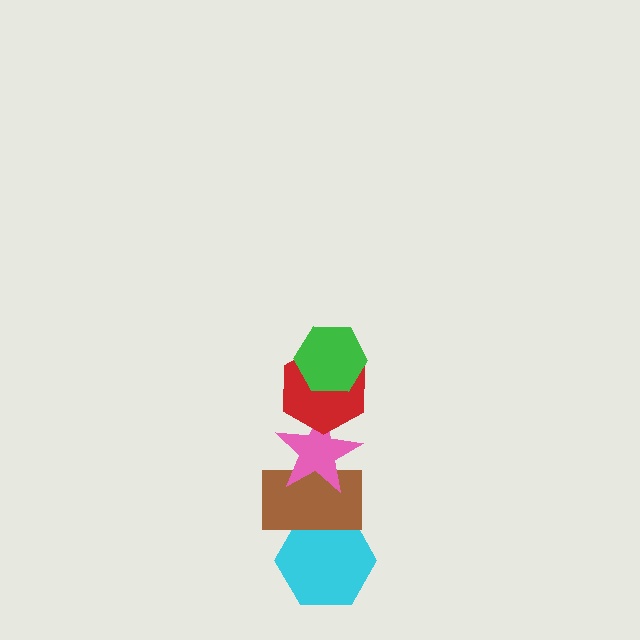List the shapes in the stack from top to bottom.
From top to bottom: the green hexagon, the red hexagon, the pink star, the brown rectangle, the cyan hexagon.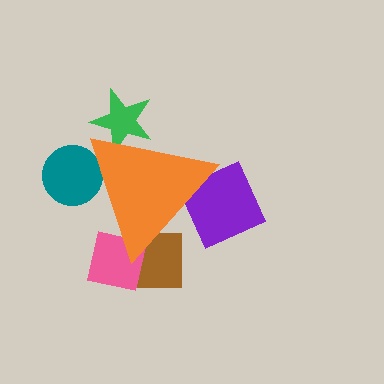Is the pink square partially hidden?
Yes, the pink square is partially hidden behind the orange triangle.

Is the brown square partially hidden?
Yes, the brown square is partially hidden behind the orange triangle.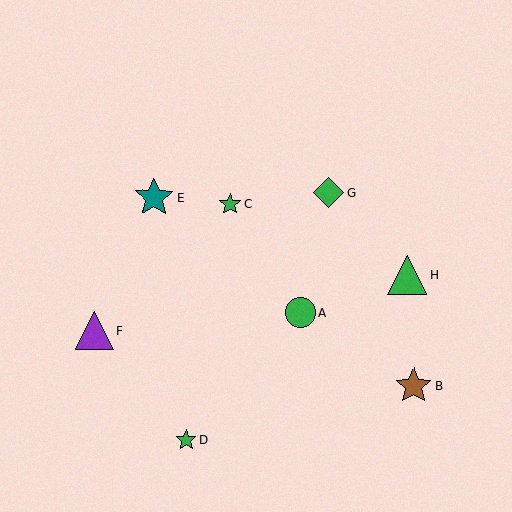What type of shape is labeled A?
Shape A is a green circle.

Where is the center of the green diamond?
The center of the green diamond is at (329, 193).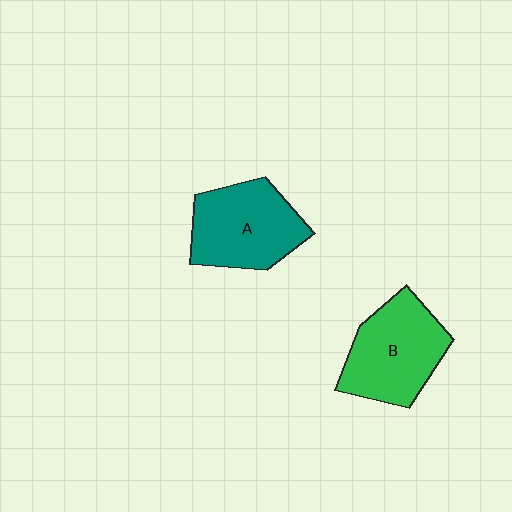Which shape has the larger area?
Shape B (green).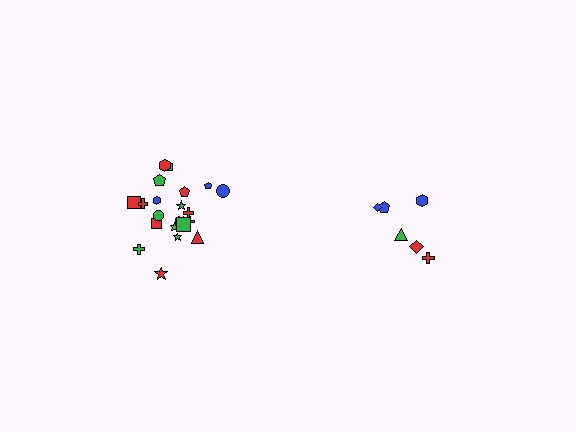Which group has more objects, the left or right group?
The left group.